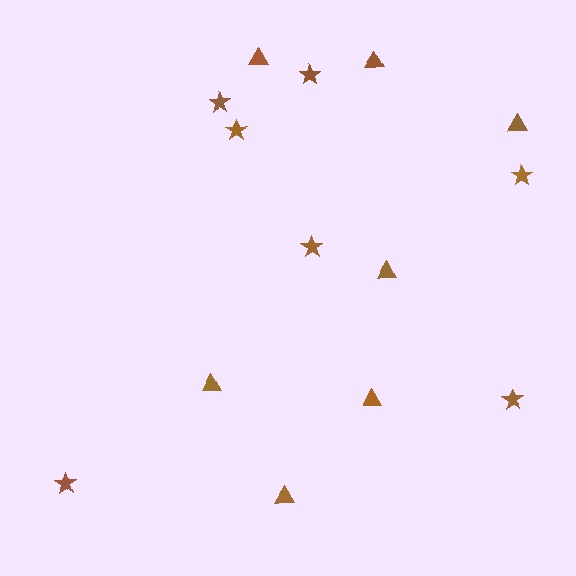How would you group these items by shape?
There are 2 groups: one group of stars (7) and one group of triangles (7).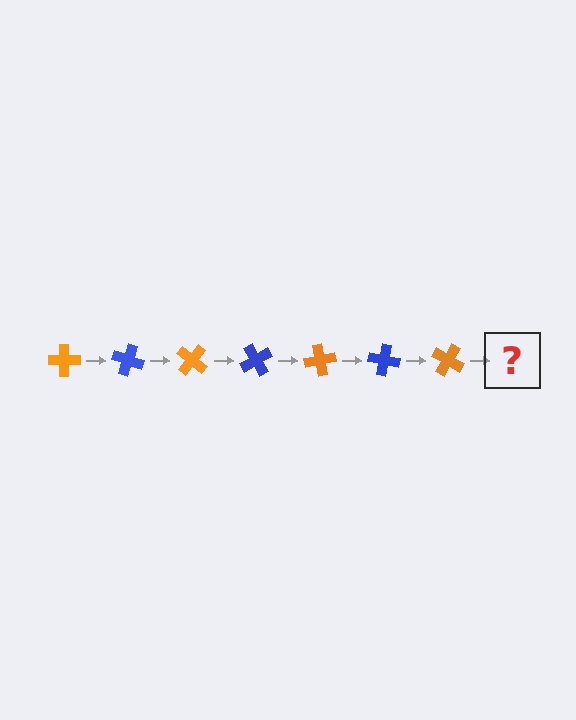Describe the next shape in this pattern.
It should be a blue cross, rotated 140 degrees from the start.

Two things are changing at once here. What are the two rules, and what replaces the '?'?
The two rules are that it rotates 20 degrees each step and the color cycles through orange and blue. The '?' should be a blue cross, rotated 140 degrees from the start.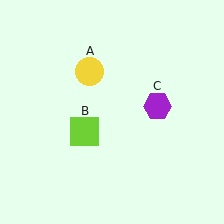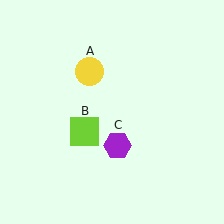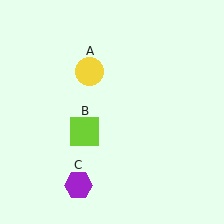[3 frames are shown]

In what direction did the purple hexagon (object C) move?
The purple hexagon (object C) moved down and to the left.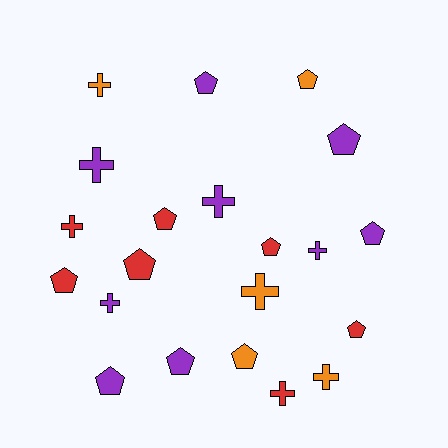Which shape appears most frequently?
Pentagon, with 12 objects.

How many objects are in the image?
There are 21 objects.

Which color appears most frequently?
Purple, with 9 objects.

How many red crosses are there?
There are 2 red crosses.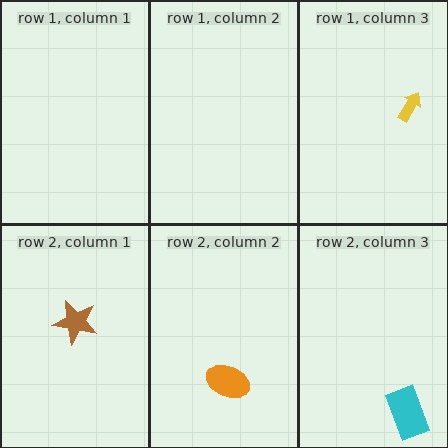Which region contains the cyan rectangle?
The row 2, column 3 region.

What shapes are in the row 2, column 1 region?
The brown star.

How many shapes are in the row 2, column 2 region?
1.